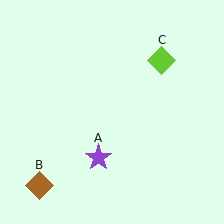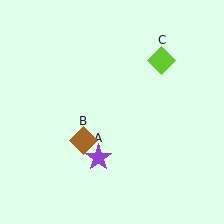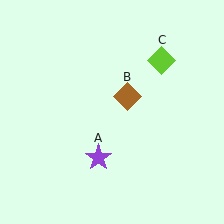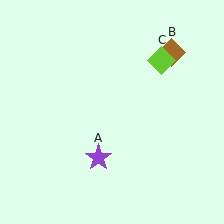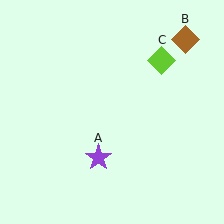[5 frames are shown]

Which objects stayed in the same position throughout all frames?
Purple star (object A) and lime diamond (object C) remained stationary.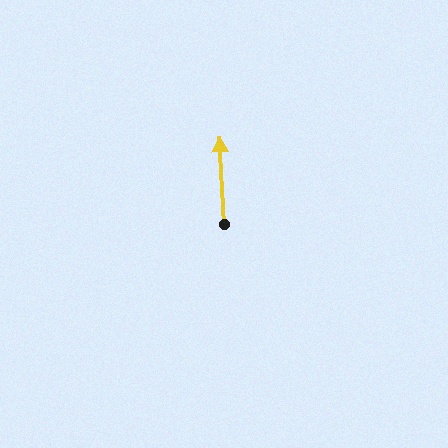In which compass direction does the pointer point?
North.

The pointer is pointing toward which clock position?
Roughly 12 o'clock.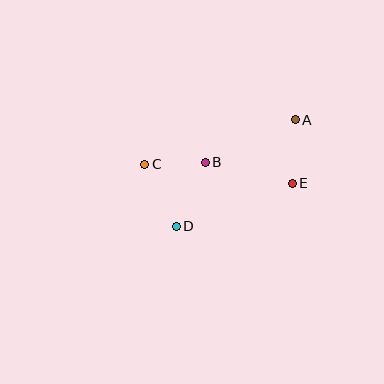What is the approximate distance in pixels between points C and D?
The distance between C and D is approximately 69 pixels.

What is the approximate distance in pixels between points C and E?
The distance between C and E is approximately 148 pixels.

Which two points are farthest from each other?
Points A and D are farthest from each other.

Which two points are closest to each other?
Points B and C are closest to each other.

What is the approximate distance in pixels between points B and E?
The distance between B and E is approximately 89 pixels.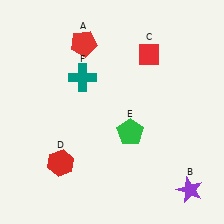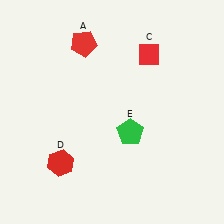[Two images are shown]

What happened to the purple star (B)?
The purple star (B) was removed in Image 2. It was in the bottom-right area of Image 1.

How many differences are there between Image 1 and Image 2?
There are 2 differences between the two images.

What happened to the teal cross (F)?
The teal cross (F) was removed in Image 2. It was in the top-left area of Image 1.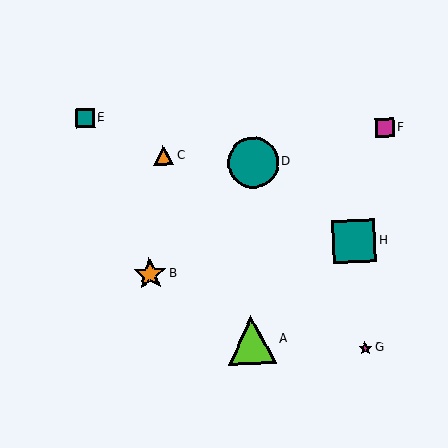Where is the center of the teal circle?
The center of the teal circle is at (253, 162).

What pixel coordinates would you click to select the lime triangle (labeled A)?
Click at (252, 339) to select the lime triangle A.